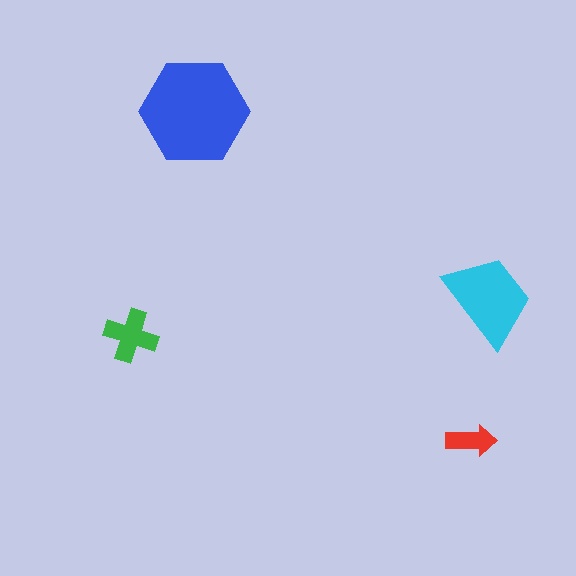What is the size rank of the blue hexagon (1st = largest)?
1st.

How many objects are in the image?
There are 4 objects in the image.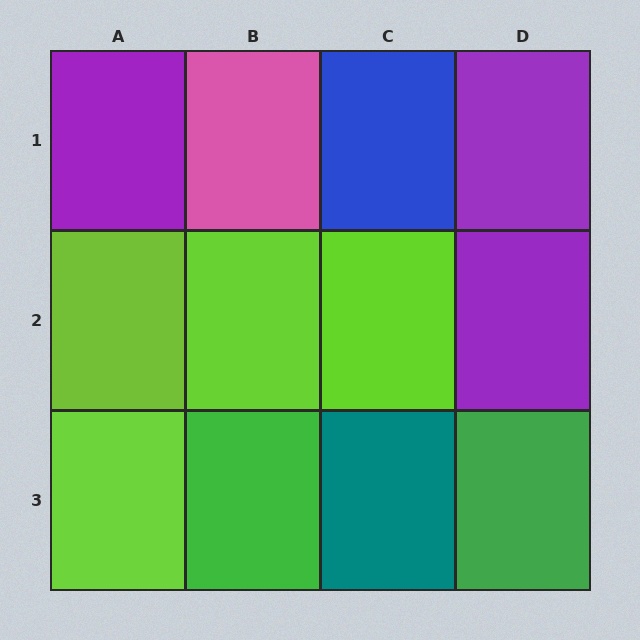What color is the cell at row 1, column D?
Purple.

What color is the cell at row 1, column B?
Pink.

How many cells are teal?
1 cell is teal.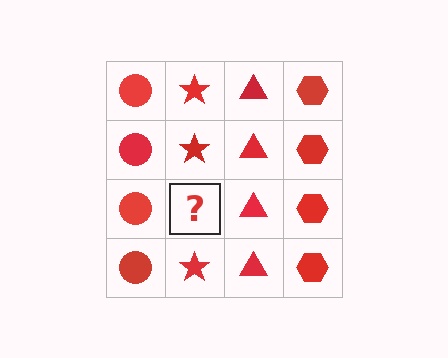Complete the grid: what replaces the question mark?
The question mark should be replaced with a red star.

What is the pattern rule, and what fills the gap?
The rule is that each column has a consistent shape. The gap should be filled with a red star.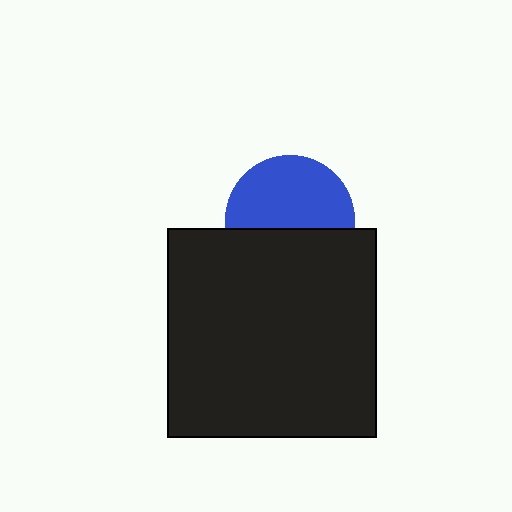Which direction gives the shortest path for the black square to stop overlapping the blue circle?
Moving down gives the shortest separation.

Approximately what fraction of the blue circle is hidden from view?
Roughly 43% of the blue circle is hidden behind the black square.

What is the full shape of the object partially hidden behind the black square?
The partially hidden object is a blue circle.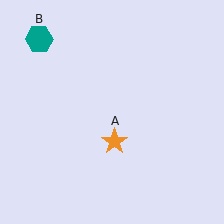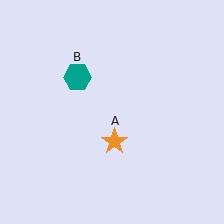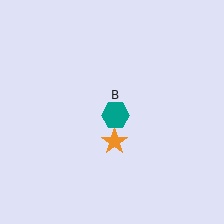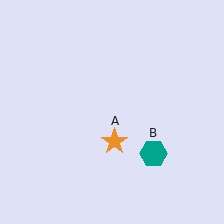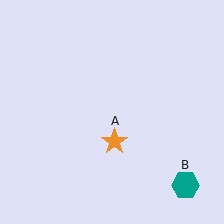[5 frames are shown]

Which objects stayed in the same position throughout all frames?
Orange star (object A) remained stationary.